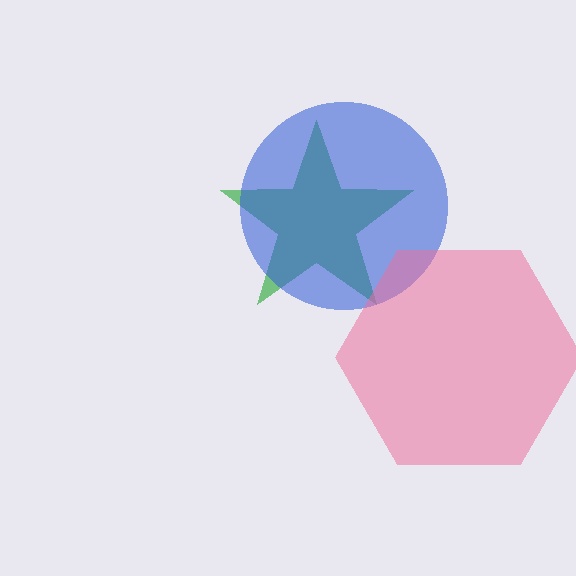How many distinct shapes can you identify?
There are 3 distinct shapes: a green star, a blue circle, a pink hexagon.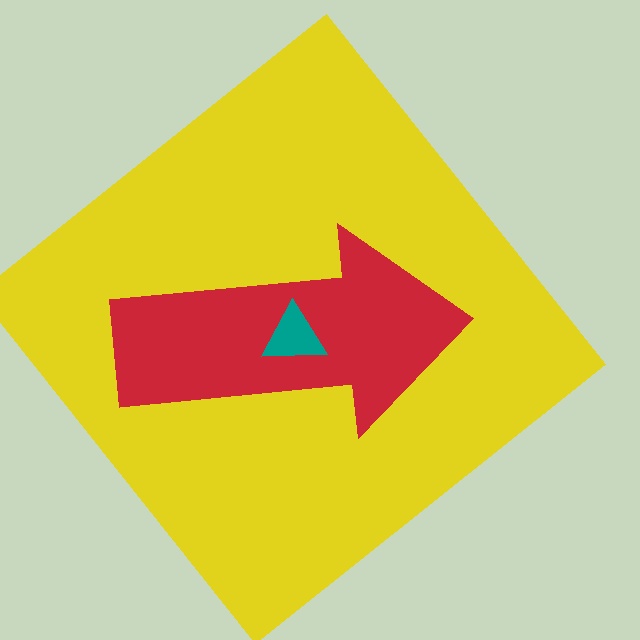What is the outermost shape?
The yellow diamond.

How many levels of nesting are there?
3.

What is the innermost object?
The teal triangle.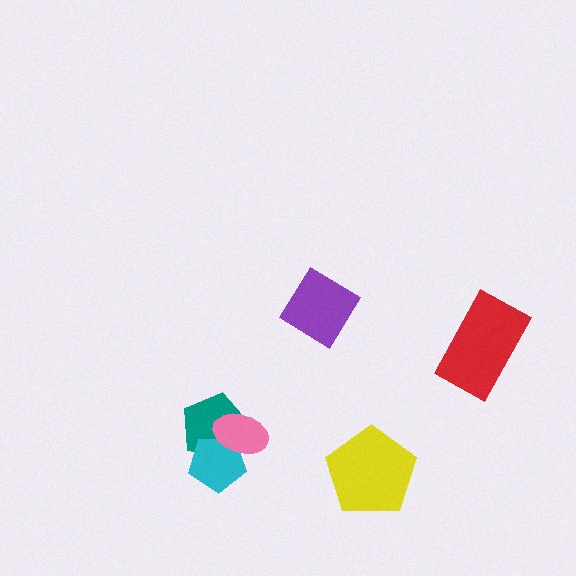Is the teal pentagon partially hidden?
Yes, it is partially covered by another shape.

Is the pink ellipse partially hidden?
No, no other shape covers it.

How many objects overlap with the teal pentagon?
2 objects overlap with the teal pentagon.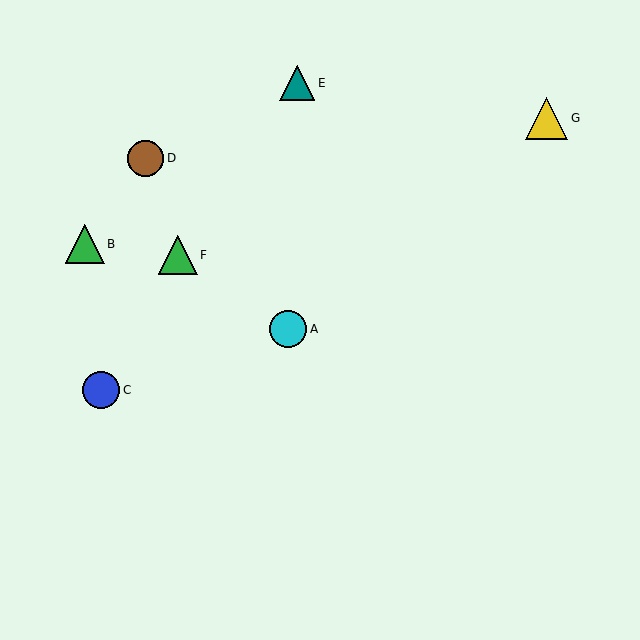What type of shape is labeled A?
Shape A is a cyan circle.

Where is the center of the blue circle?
The center of the blue circle is at (101, 390).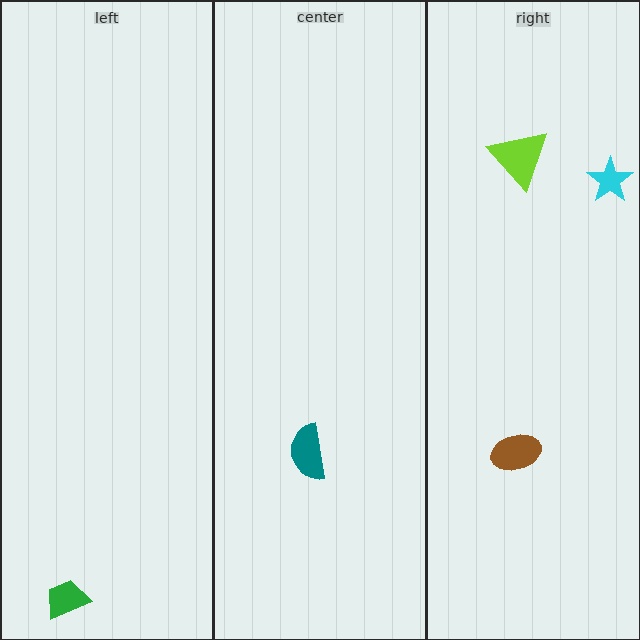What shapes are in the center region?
The teal semicircle.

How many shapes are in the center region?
1.